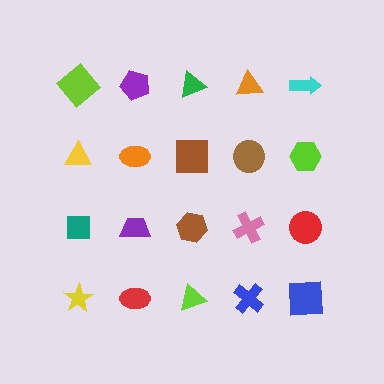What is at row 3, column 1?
A teal square.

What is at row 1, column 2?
A purple pentagon.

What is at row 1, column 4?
An orange triangle.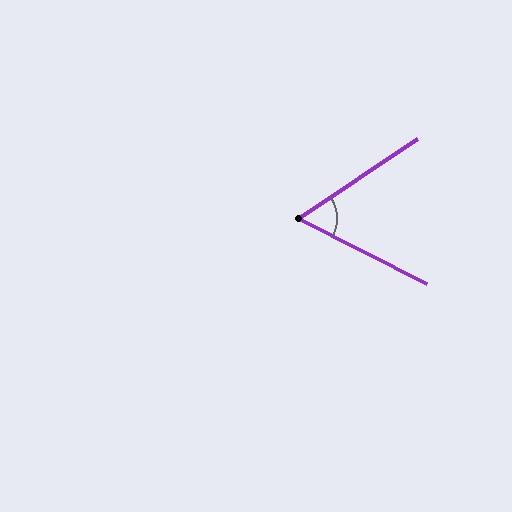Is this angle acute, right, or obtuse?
It is acute.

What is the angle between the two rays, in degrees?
Approximately 61 degrees.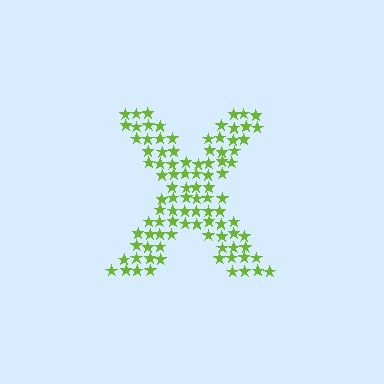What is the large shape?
The large shape is the letter X.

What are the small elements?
The small elements are stars.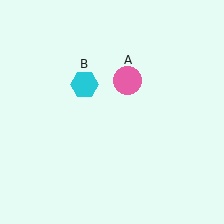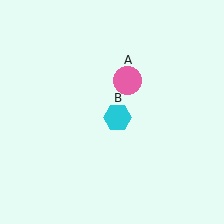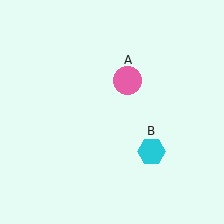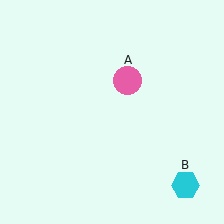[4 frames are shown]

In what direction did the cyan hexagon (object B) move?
The cyan hexagon (object B) moved down and to the right.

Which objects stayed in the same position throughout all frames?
Pink circle (object A) remained stationary.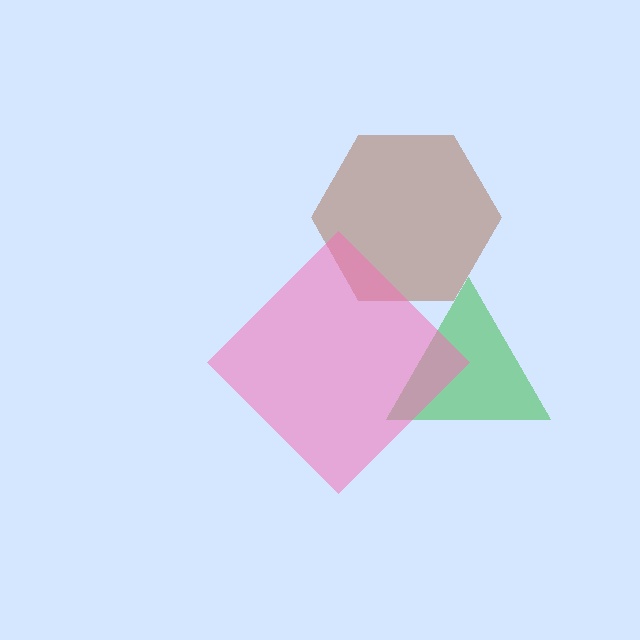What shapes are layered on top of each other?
The layered shapes are: a brown hexagon, a green triangle, a pink diamond.